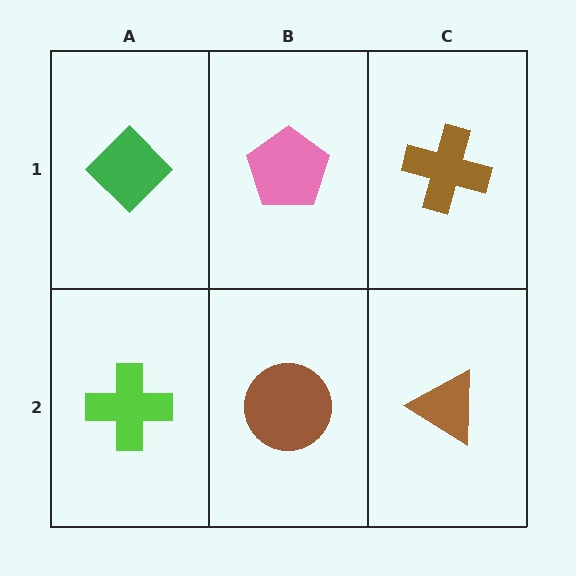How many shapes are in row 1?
3 shapes.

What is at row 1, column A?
A green diamond.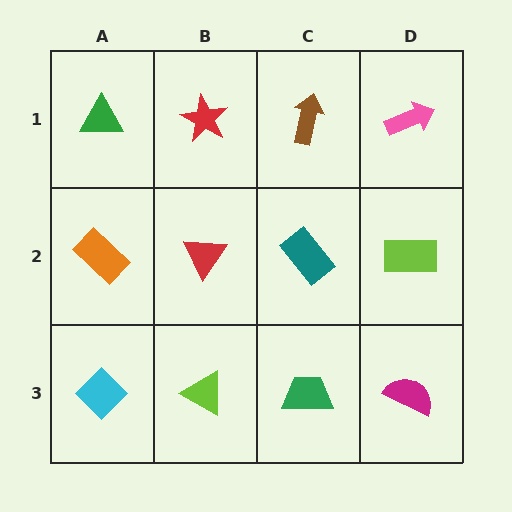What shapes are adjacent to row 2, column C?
A brown arrow (row 1, column C), a green trapezoid (row 3, column C), a red triangle (row 2, column B), a lime rectangle (row 2, column D).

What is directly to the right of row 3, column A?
A lime triangle.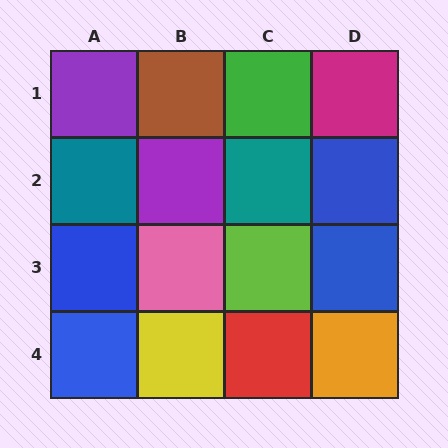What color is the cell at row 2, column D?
Blue.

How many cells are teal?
2 cells are teal.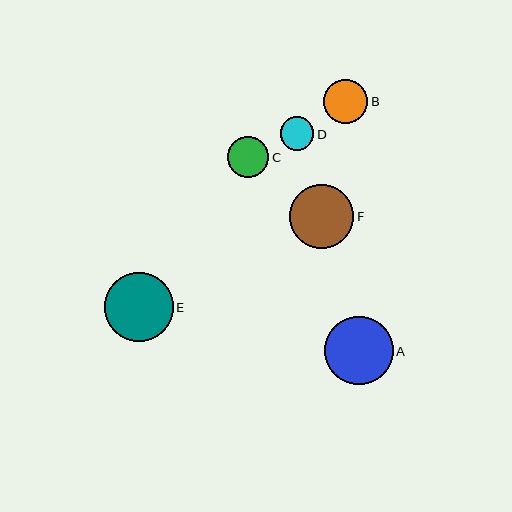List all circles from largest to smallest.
From largest to smallest: E, A, F, B, C, D.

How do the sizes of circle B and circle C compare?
Circle B and circle C are approximately the same size.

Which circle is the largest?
Circle E is the largest with a size of approximately 69 pixels.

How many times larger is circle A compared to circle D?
Circle A is approximately 2.0 times the size of circle D.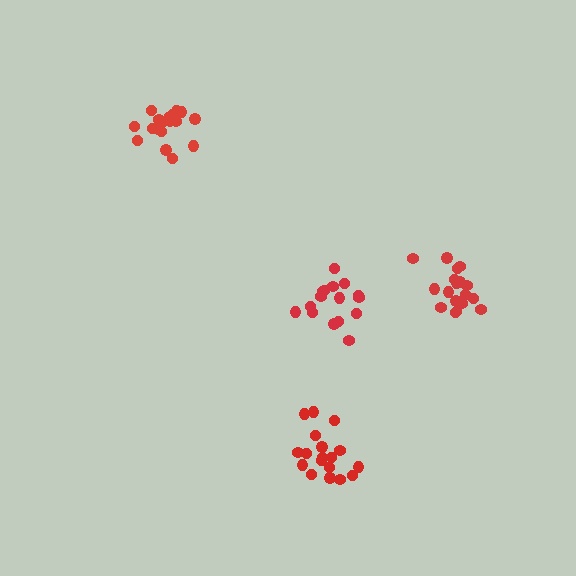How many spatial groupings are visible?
There are 4 spatial groupings.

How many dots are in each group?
Group 1: 18 dots, Group 2: 16 dots, Group 3: 18 dots, Group 4: 19 dots (71 total).